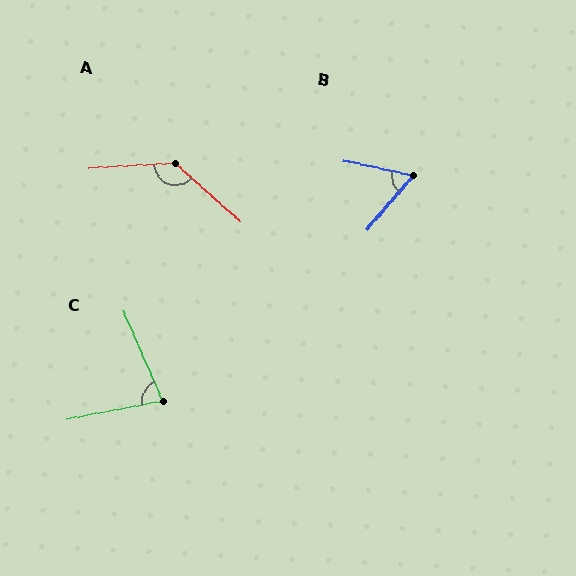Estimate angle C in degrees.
Approximately 77 degrees.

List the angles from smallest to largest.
B (62°), C (77°), A (135°).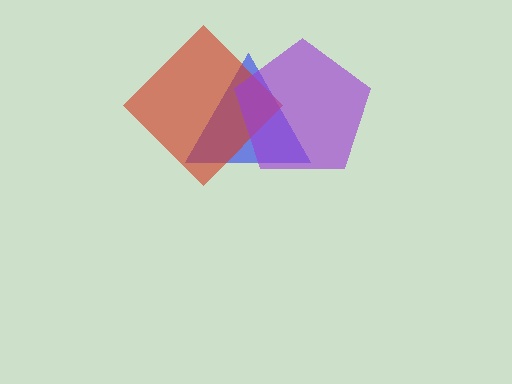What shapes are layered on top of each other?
The layered shapes are: a blue triangle, a red diamond, a purple pentagon.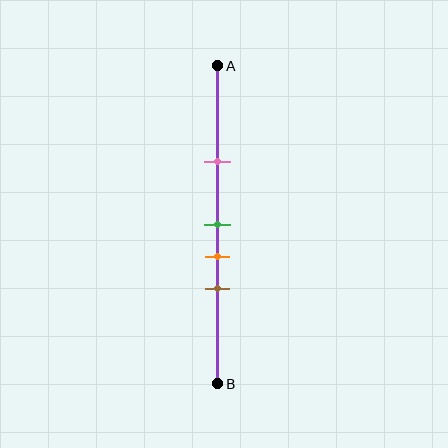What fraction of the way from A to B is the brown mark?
The brown mark is approximately 70% (0.7) of the way from A to B.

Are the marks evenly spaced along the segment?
No, the marks are not evenly spaced.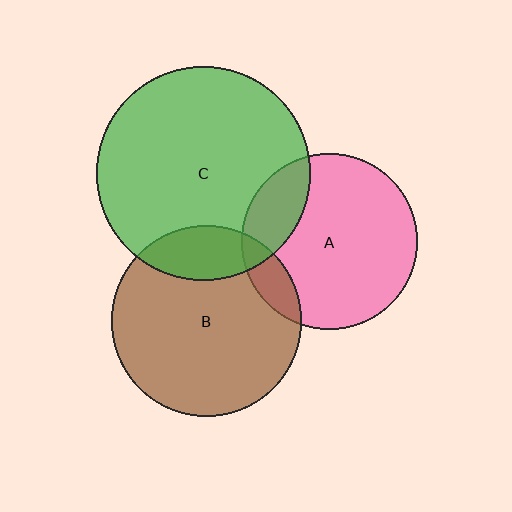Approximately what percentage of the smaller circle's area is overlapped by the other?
Approximately 20%.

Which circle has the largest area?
Circle C (green).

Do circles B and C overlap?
Yes.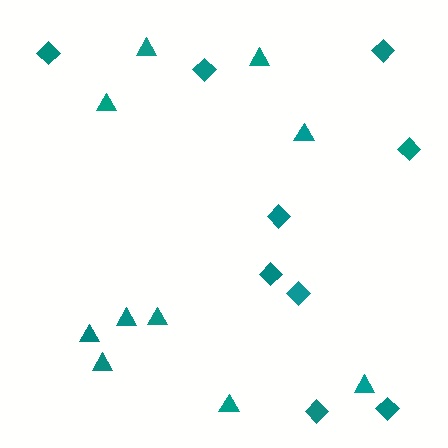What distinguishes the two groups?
There are 2 groups: one group of diamonds (9) and one group of triangles (10).